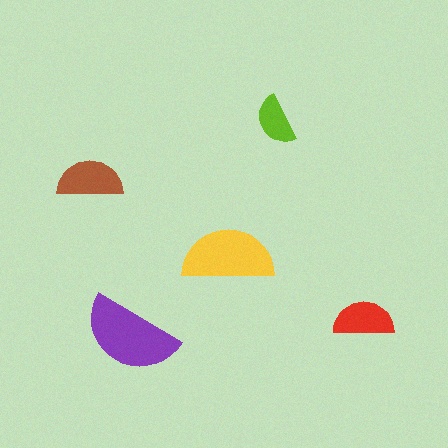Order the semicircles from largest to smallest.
the purple one, the yellow one, the brown one, the red one, the lime one.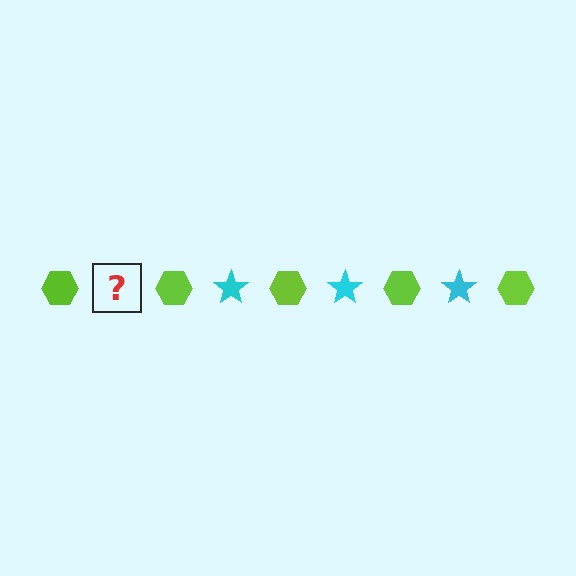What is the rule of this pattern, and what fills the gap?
The rule is that the pattern alternates between lime hexagon and cyan star. The gap should be filled with a cyan star.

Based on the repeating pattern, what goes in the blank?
The blank should be a cyan star.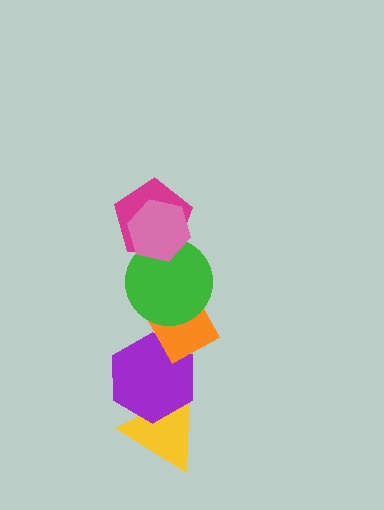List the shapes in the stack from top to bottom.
From top to bottom: the pink hexagon, the magenta pentagon, the green circle, the orange rectangle, the purple hexagon, the yellow triangle.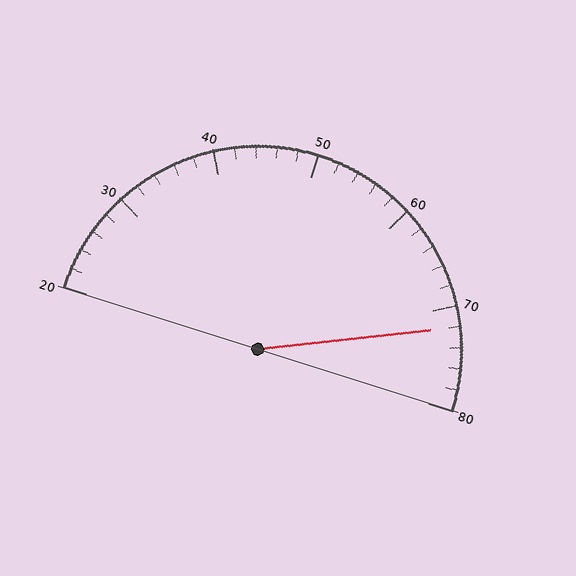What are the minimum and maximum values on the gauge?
The gauge ranges from 20 to 80.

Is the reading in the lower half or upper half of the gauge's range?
The reading is in the upper half of the range (20 to 80).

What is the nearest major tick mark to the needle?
The nearest major tick mark is 70.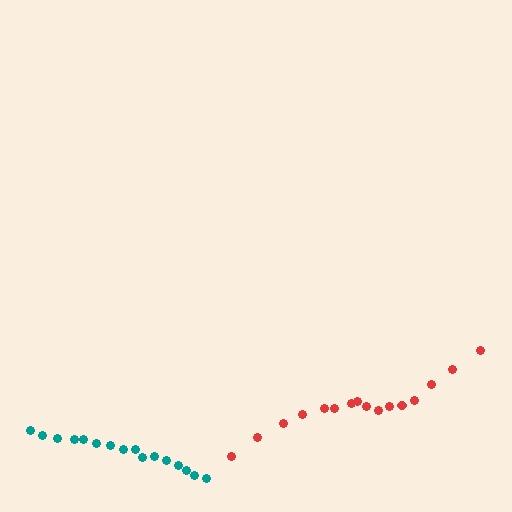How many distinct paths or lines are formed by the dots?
There are 2 distinct paths.